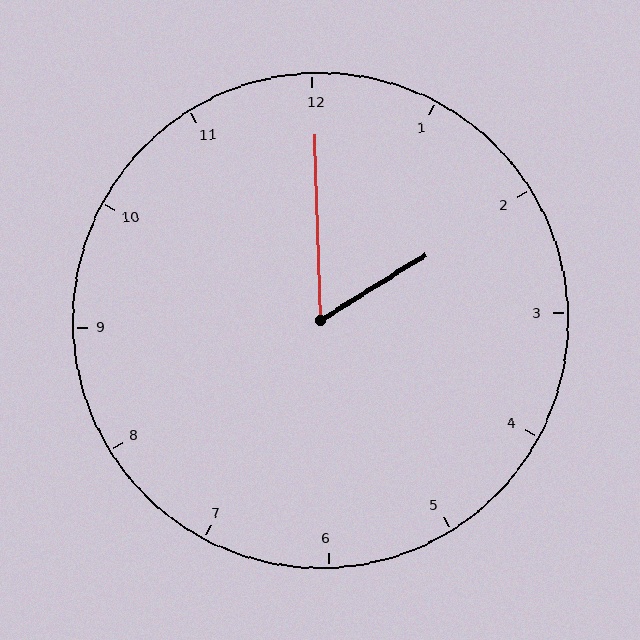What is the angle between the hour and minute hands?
Approximately 60 degrees.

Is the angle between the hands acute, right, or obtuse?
It is acute.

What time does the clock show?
2:00.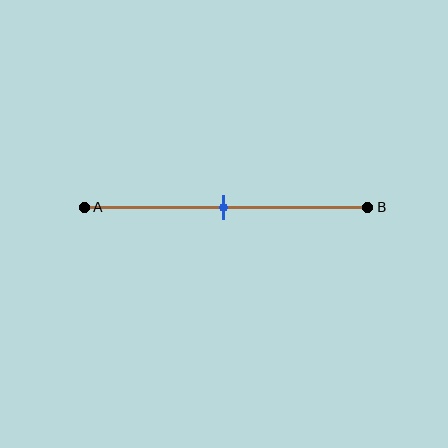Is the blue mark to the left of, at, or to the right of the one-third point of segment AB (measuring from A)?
The blue mark is to the right of the one-third point of segment AB.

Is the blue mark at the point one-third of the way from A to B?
No, the mark is at about 50% from A, not at the 33% one-third point.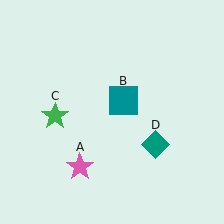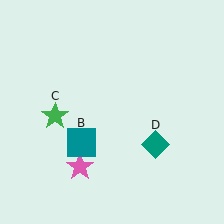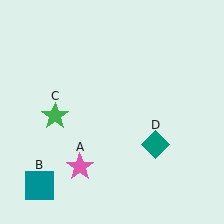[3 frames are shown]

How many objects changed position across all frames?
1 object changed position: teal square (object B).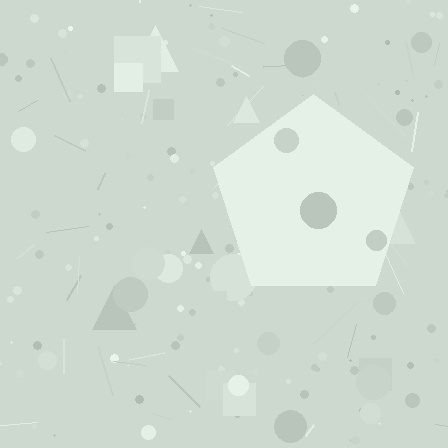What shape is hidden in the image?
A pentagon is hidden in the image.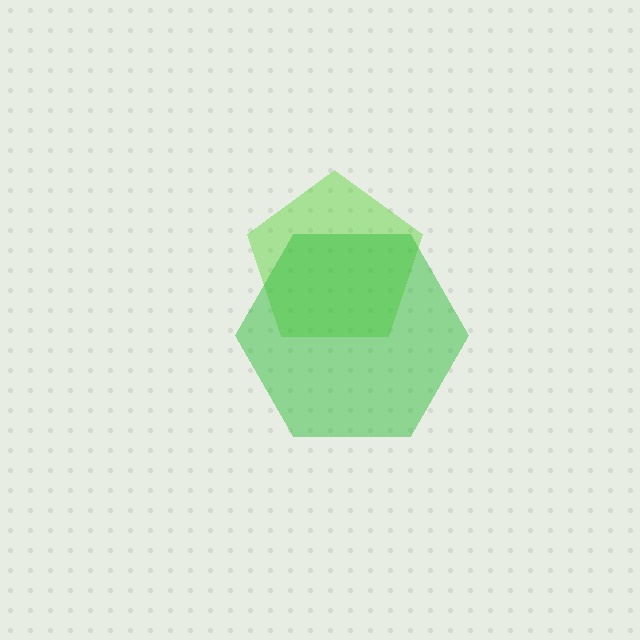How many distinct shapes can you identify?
There are 2 distinct shapes: a lime pentagon, a green hexagon.